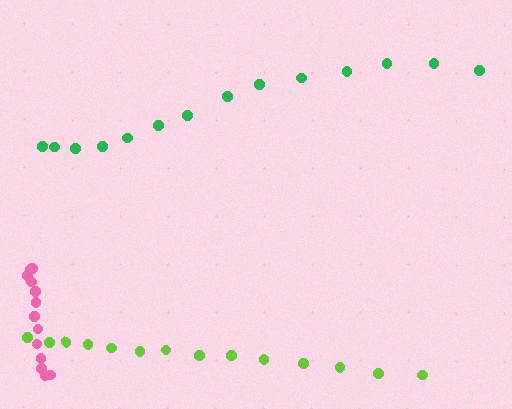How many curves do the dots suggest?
There are 3 distinct paths.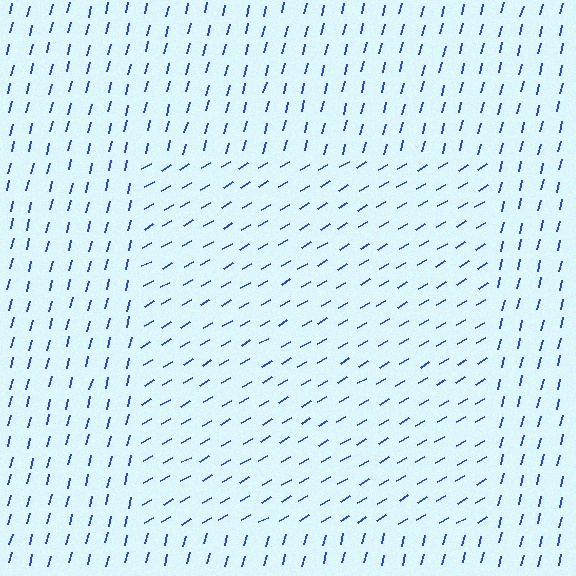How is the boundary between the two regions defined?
The boundary is defined purely by a change in line orientation (approximately 45 degrees difference). All lines are the same color and thickness.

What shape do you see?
I see a rectangle.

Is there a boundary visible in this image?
Yes, there is a texture boundary formed by a change in line orientation.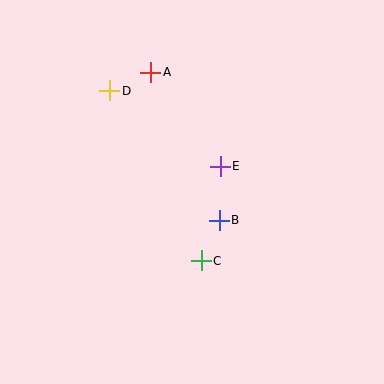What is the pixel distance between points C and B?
The distance between C and B is 44 pixels.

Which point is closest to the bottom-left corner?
Point C is closest to the bottom-left corner.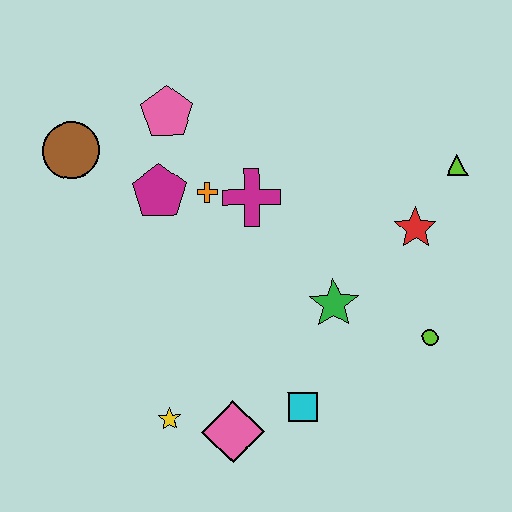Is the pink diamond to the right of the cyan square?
No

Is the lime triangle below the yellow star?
No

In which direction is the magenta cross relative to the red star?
The magenta cross is to the left of the red star.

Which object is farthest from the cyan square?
The brown circle is farthest from the cyan square.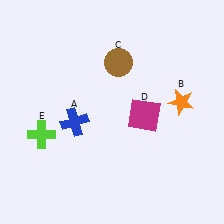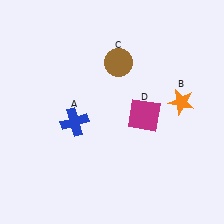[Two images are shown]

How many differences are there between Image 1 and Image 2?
There is 1 difference between the two images.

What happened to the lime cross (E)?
The lime cross (E) was removed in Image 2. It was in the bottom-left area of Image 1.